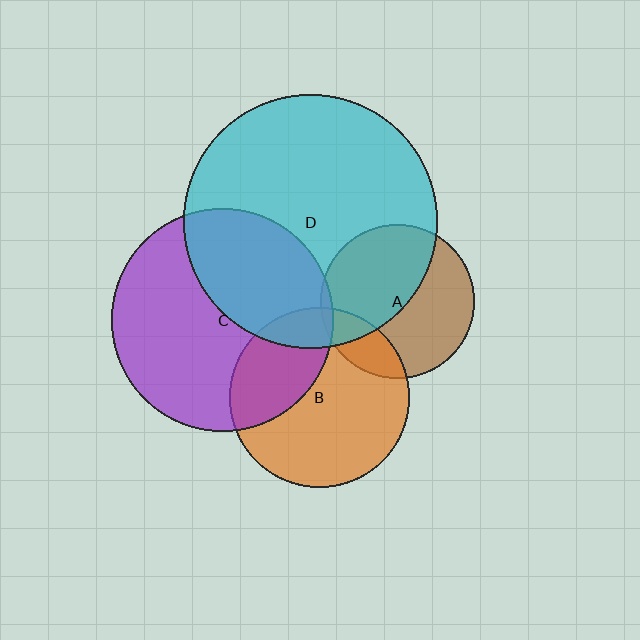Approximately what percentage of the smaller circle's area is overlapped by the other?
Approximately 50%.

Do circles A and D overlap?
Yes.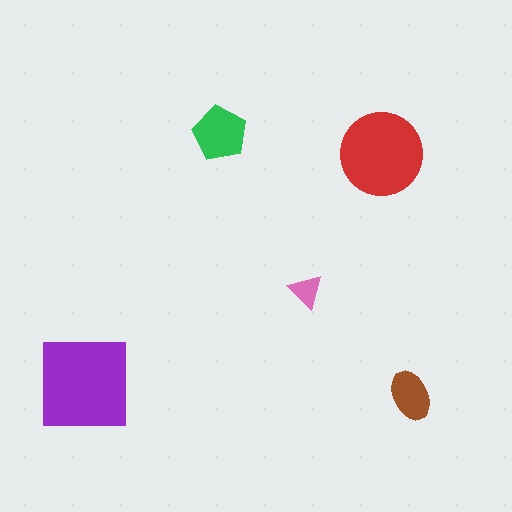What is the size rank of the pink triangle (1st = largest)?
5th.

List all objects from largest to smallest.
The purple square, the red circle, the green pentagon, the brown ellipse, the pink triangle.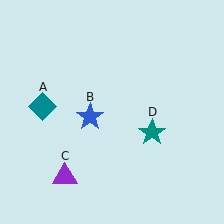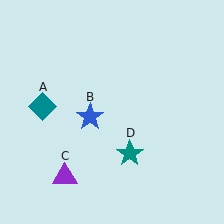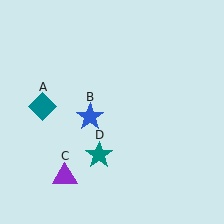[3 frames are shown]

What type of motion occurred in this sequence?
The teal star (object D) rotated clockwise around the center of the scene.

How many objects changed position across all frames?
1 object changed position: teal star (object D).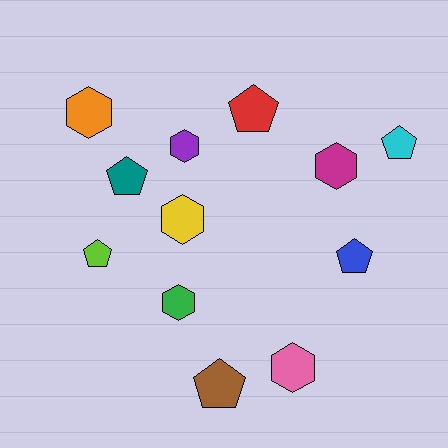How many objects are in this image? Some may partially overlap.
There are 12 objects.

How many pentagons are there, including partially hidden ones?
There are 6 pentagons.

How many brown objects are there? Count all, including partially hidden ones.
There is 1 brown object.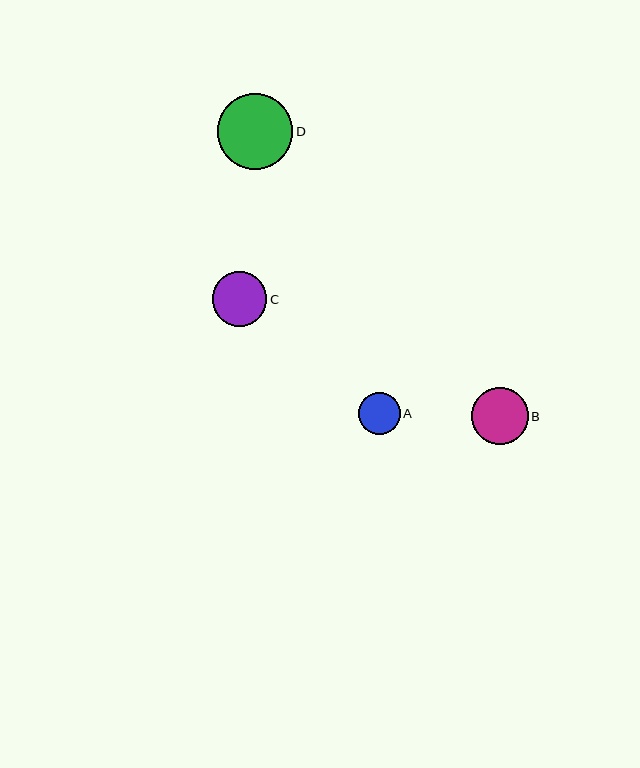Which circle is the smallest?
Circle A is the smallest with a size of approximately 42 pixels.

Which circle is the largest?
Circle D is the largest with a size of approximately 76 pixels.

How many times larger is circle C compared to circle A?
Circle C is approximately 1.3 times the size of circle A.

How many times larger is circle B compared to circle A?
Circle B is approximately 1.3 times the size of circle A.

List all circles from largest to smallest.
From largest to smallest: D, B, C, A.